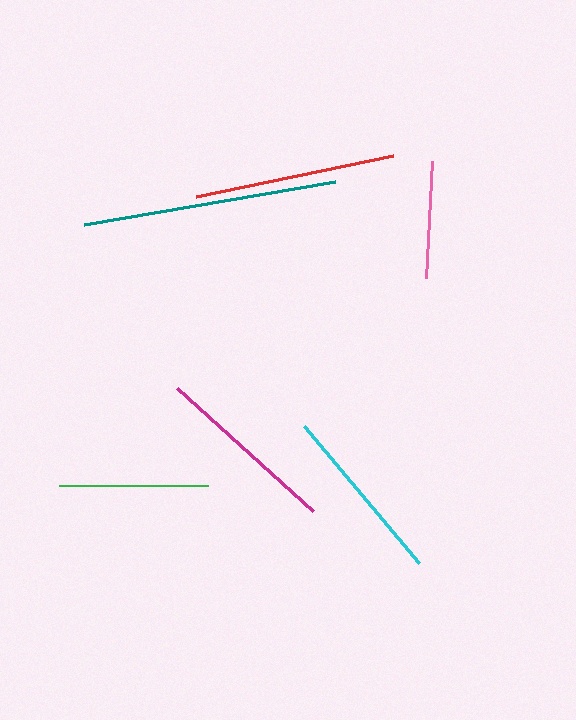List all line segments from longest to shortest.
From longest to shortest: teal, red, magenta, cyan, green, pink.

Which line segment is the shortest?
The pink line is the shortest at approximately 117 pixels.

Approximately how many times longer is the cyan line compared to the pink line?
The cyan line is approximately 1.5 times the length of the pink line.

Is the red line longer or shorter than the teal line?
The teal line is longer than the red line.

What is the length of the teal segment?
The teal segment is approximately 255 pixels long.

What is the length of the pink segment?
The pink segment is approximately 117 pixels long.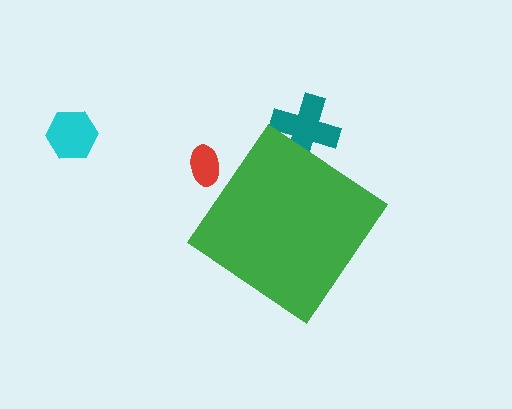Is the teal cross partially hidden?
Yes, the teal cross is partially hidden behind the green diamond.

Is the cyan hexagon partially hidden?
No, the cyan hexagon is fully visible.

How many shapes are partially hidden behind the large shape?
2 shapes are partially hidden.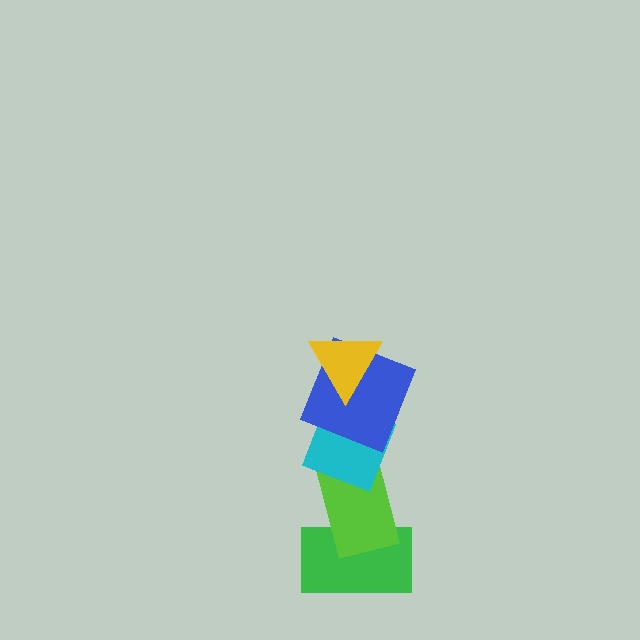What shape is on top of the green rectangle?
The lime rectangle is on top of the green rectangle.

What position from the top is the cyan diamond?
The cyan diamond is 3rd from the top.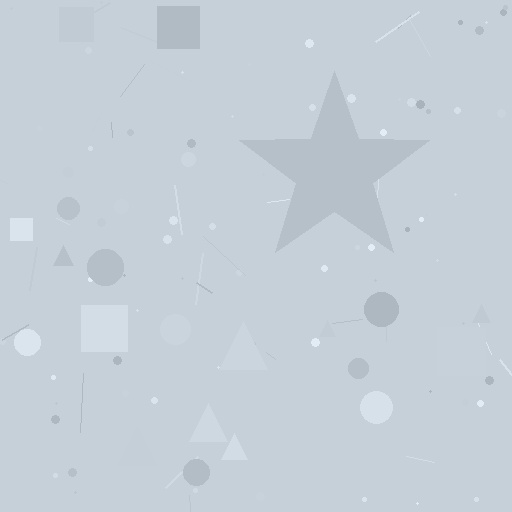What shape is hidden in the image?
A star is hidden in the image.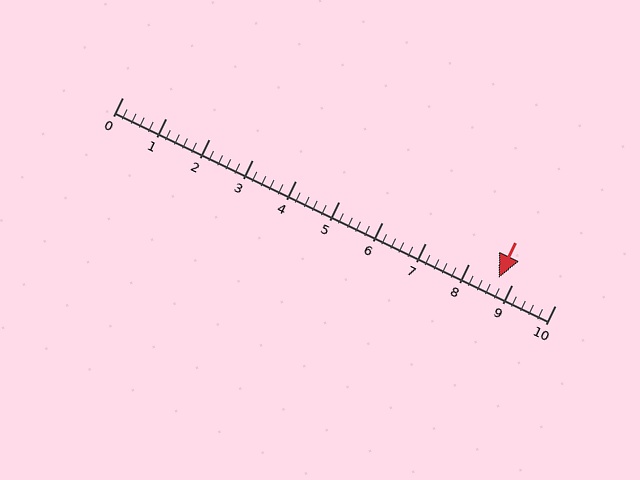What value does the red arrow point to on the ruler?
The red arrow points to approximately 8.7.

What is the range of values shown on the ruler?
The ruler shows values from 0 to 10.